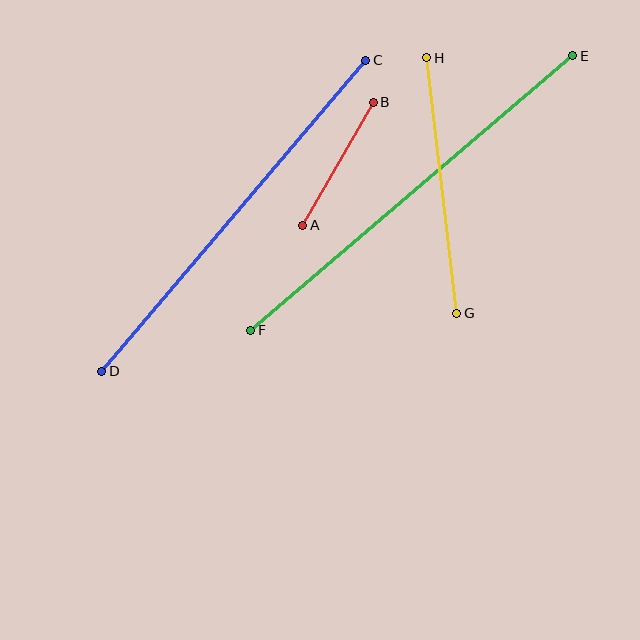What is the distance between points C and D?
The distance is approximately 408 pixels.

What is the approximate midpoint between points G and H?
The midpoint is at approximately (442, 186) pixels.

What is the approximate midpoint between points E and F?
The midpoint is at approximately (412, 193) pixels.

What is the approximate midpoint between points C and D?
The midpoint is at approximately (234, 216) pixels.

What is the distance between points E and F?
The distance is approximately 423 pixels.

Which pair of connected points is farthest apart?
Points E and F are farthest apart.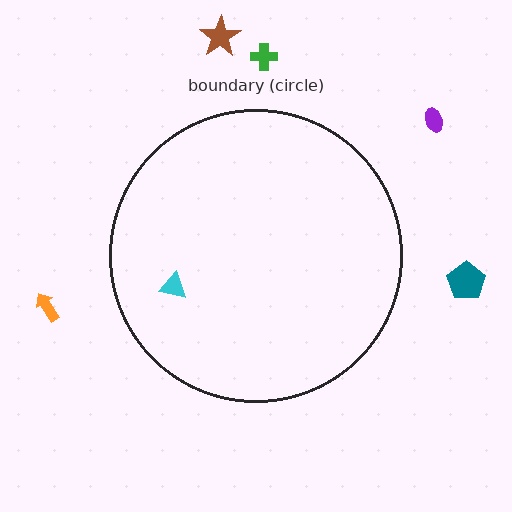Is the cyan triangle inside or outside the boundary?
Inside.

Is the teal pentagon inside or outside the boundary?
Outside.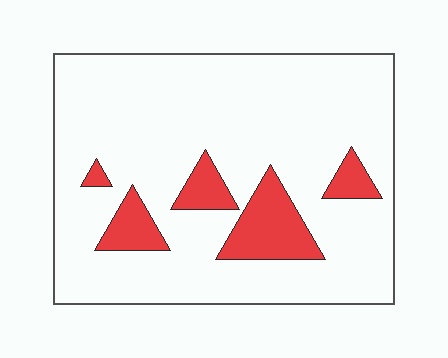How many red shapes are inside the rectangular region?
5.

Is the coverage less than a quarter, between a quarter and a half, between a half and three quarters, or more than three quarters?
Less than a quarter.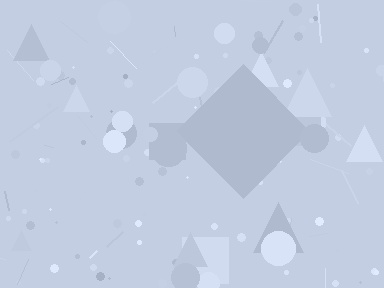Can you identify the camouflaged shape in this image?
The camouflaged shape is a diamond.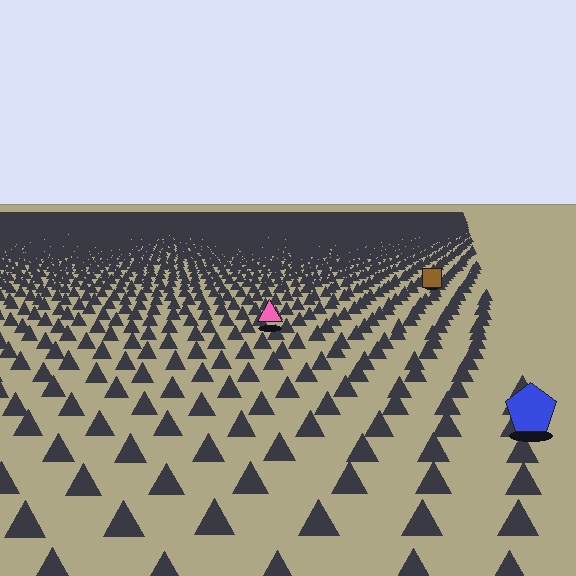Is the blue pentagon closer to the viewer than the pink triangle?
Yes. The blue pentagon is closer — you can tell from the texture gradient: the ground texture is coarser near it.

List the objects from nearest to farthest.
From nearest to farthest: the blue pentagon, the pink triangle, the brown square.